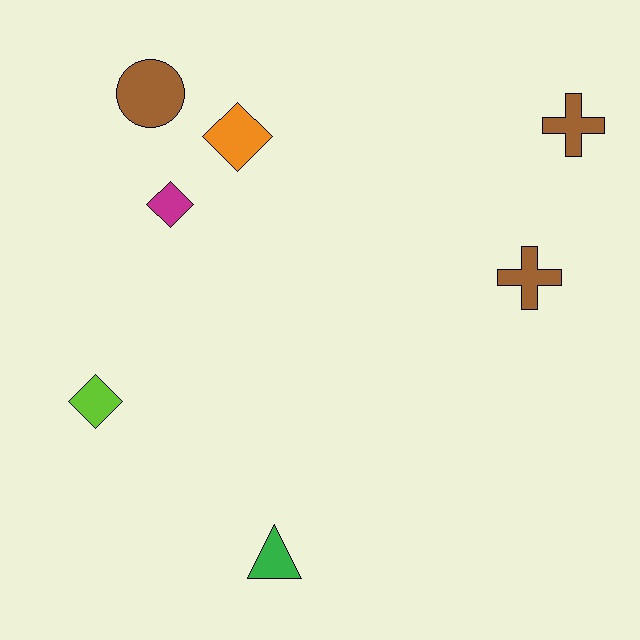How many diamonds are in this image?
There are 3 diamonds.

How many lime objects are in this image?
There is 1 lime object.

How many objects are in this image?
There are 7 objects.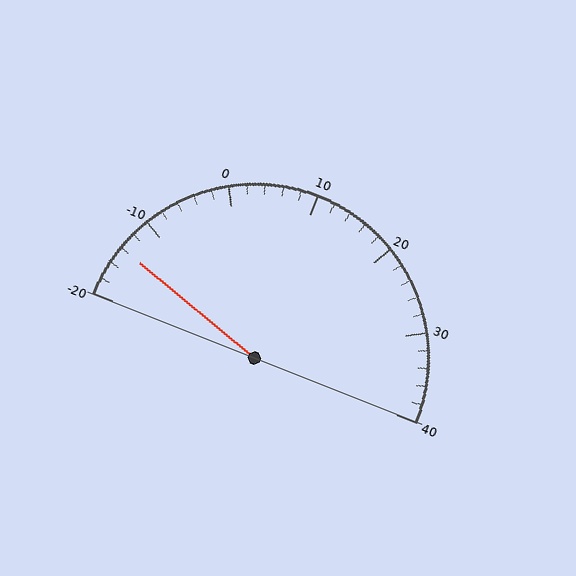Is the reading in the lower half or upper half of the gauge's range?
The reading is in the lower half of the range (-20 to 40).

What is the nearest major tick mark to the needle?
The nearest major tick mark is -10.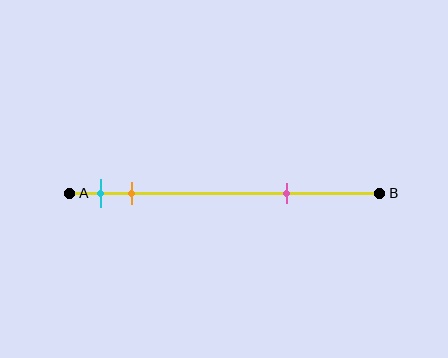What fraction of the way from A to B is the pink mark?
The pink mark is approximately 70% (0.7) of the way from A to B.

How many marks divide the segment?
There are 3 marks dividing the segment.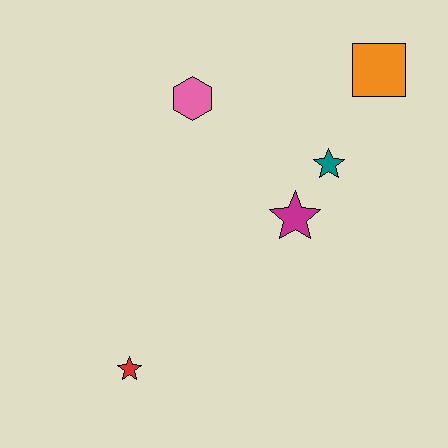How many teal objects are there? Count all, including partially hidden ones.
There is 1 teal object.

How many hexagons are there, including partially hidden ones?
There is 1 hexagon.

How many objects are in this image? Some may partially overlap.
There are 5 objects.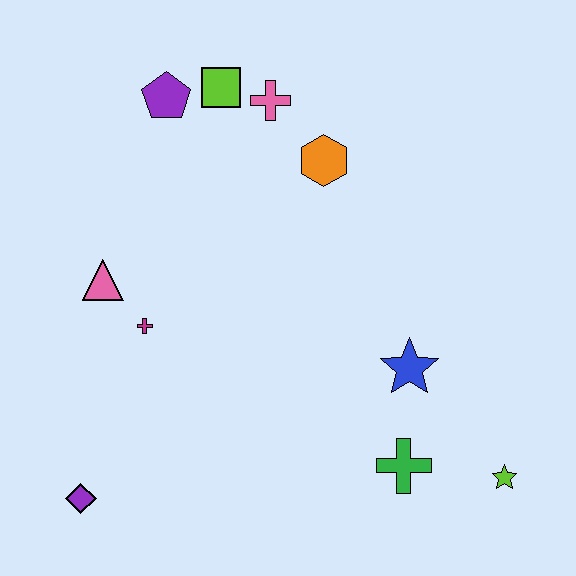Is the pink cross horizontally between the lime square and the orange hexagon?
Yes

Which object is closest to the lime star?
The green cross is closest to the lime star.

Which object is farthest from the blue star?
The purple pentagon is farthest from the blue star.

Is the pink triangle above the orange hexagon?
No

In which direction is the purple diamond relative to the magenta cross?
The purple diamond is below the magenta cross.